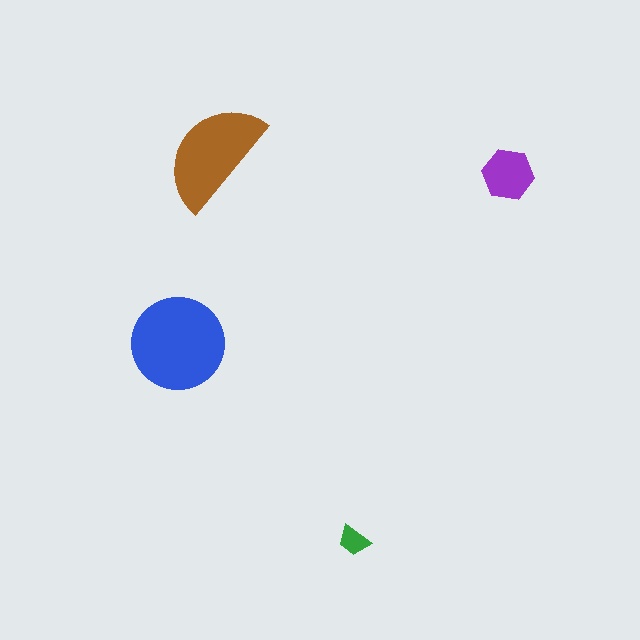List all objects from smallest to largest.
The green trapezoid, the purple hexagon, the brown semicircle, the blue circle.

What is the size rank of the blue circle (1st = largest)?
1st.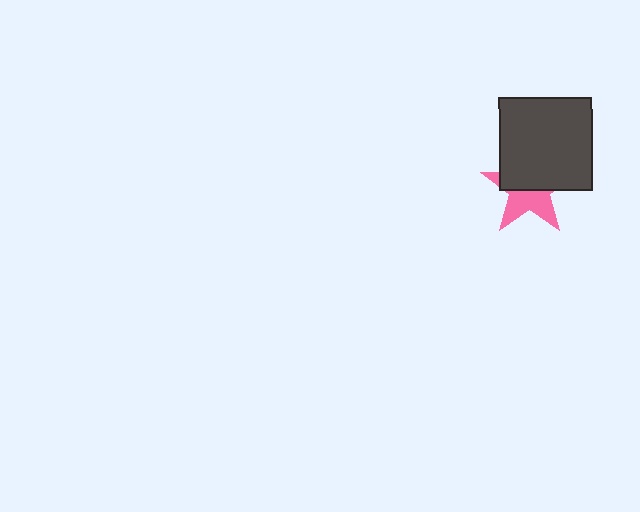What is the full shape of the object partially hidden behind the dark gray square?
The partially hidden object is a pink star.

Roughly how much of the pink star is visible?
About half of it is visible (roughly 48%).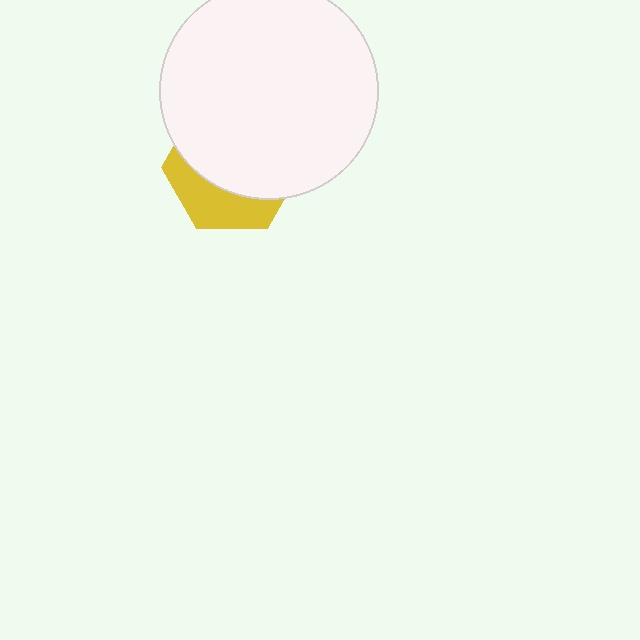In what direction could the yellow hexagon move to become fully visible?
The yellow hexagon could move down. That would shift it out from behind the white circle entirely.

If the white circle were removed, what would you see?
You would see the complete yellow hexagon.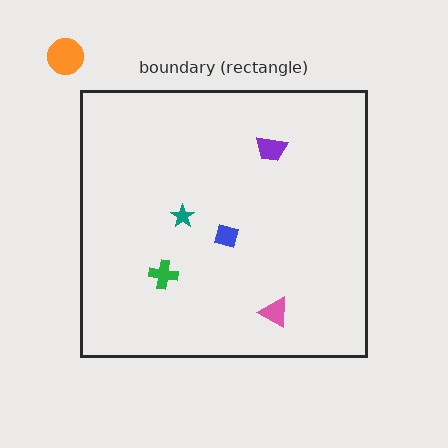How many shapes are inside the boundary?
5 inside, 1 outside.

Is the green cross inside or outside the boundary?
Inside.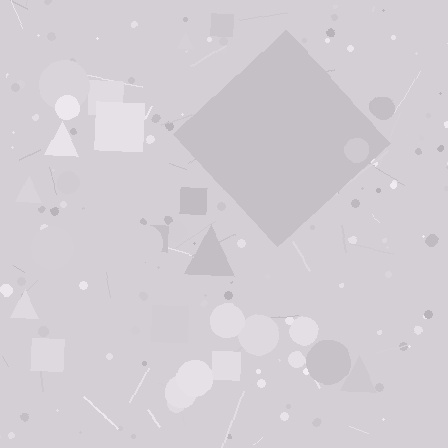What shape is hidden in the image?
A diamond is hidden in the image.